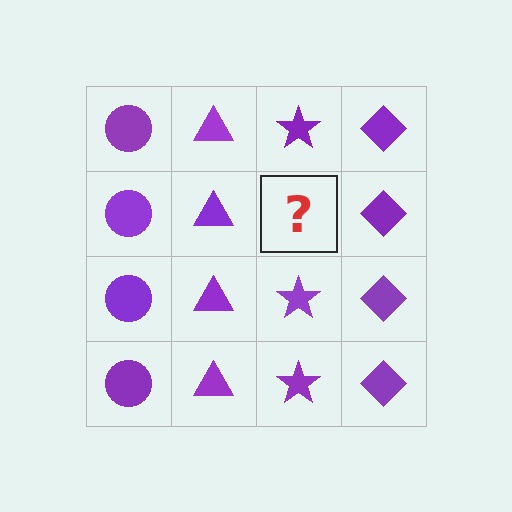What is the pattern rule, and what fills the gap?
The rule is that each column has a consistent shape. The gap should be filled with a purple star.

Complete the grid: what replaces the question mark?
The question mark should be replaced with a purple star.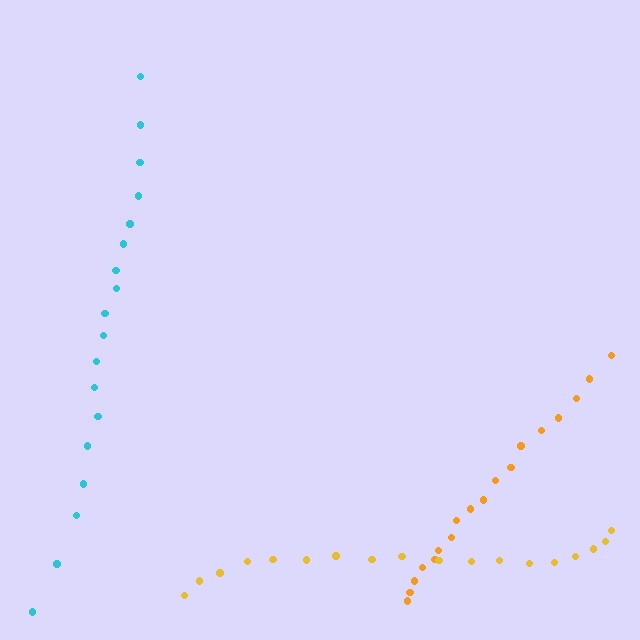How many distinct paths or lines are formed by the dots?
There are 3 distinct paths.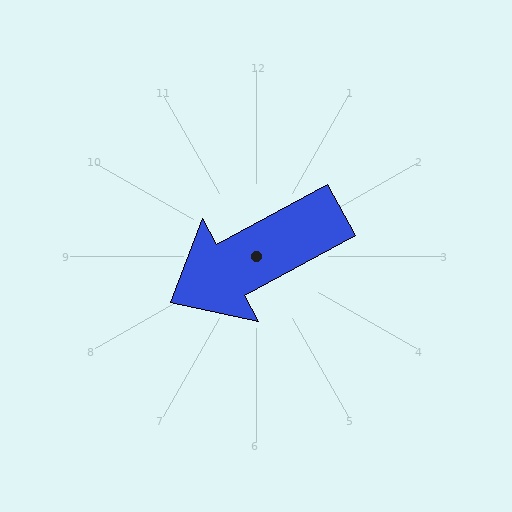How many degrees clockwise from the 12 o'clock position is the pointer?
Approximately 241 degrees.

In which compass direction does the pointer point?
Southwest.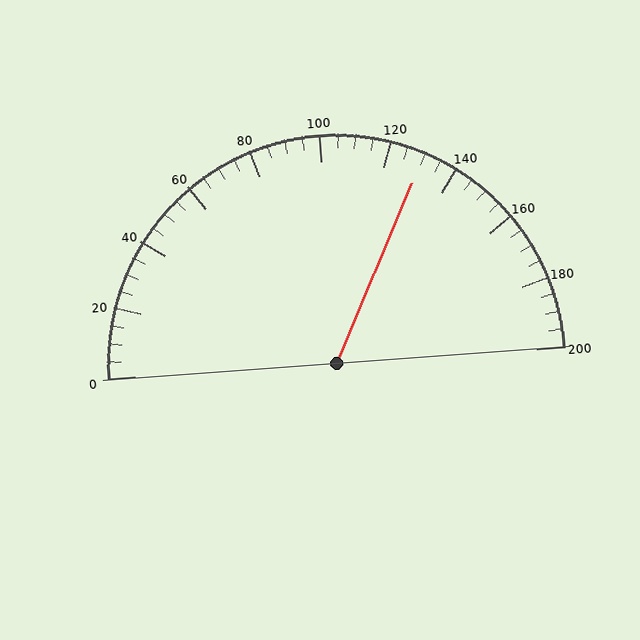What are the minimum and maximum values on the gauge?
The gauge ranges from 0 to 200.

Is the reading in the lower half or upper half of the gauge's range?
The reading is in the upper half of the range (0 to 200).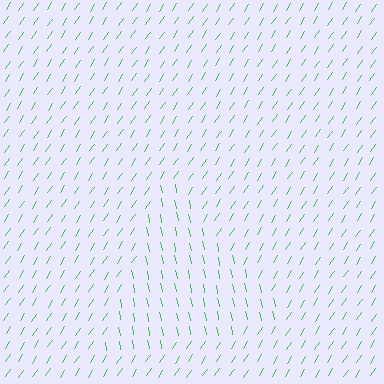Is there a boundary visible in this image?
Yes, there is a texture boundary formed by a change in line orientation.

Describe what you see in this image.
The image is filled with small green line segments. A triangle region in the image has lines oriented differently from the surrounding lines, creating a visible texture boundary.